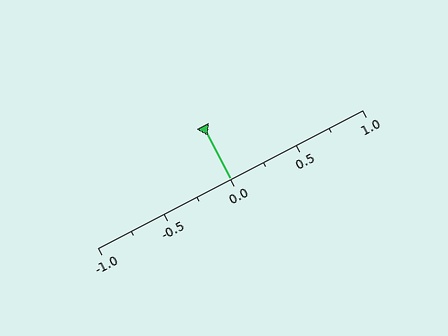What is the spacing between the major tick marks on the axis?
The major ticks are spaced 0.5 apart.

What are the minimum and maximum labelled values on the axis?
The axis runs from -1.0 to 1.0.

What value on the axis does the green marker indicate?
The marker indicates approximately 0.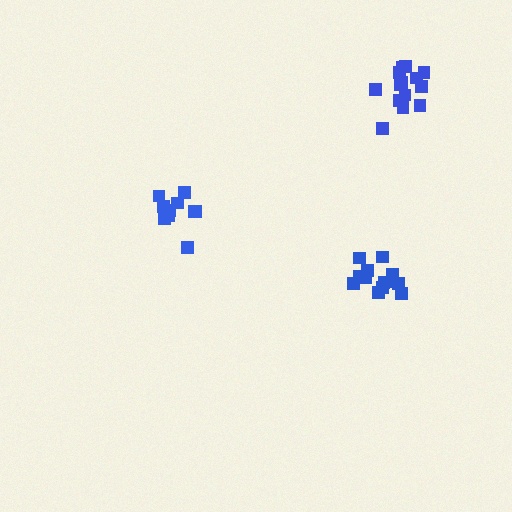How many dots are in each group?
Group 1: 11 dots, Group 2: 13 dots, Group 3: 14 dots (38 total).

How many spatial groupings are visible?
There are 3 spatial groupings.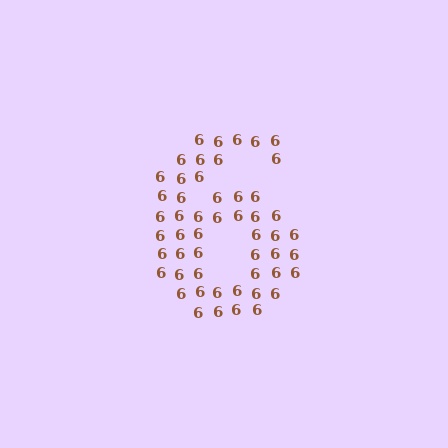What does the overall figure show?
The overall figure shows the digit 6.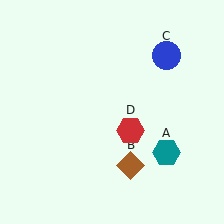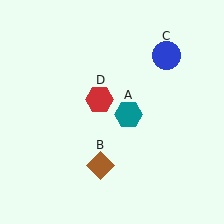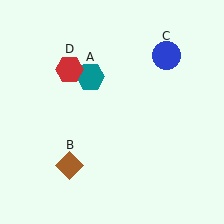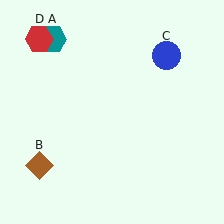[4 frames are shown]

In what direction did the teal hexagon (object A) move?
The teal hexagon (object A) moved up and to the left.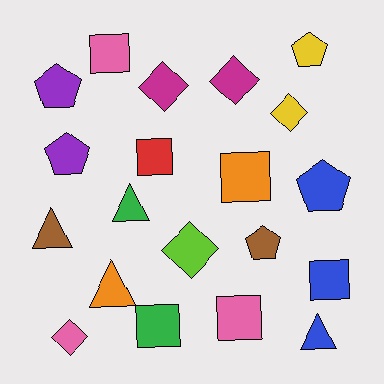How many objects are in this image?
There are 20 objects.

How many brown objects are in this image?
There are 2 brown objects.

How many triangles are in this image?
There are 4 triangles.